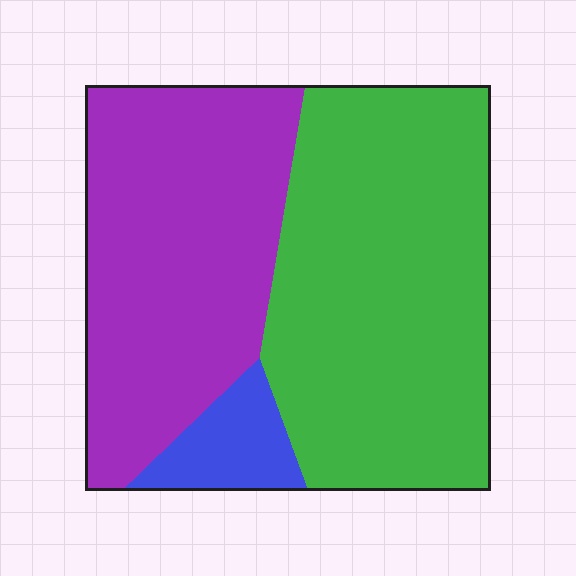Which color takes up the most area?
Green, at roughly 50%.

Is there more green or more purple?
Green.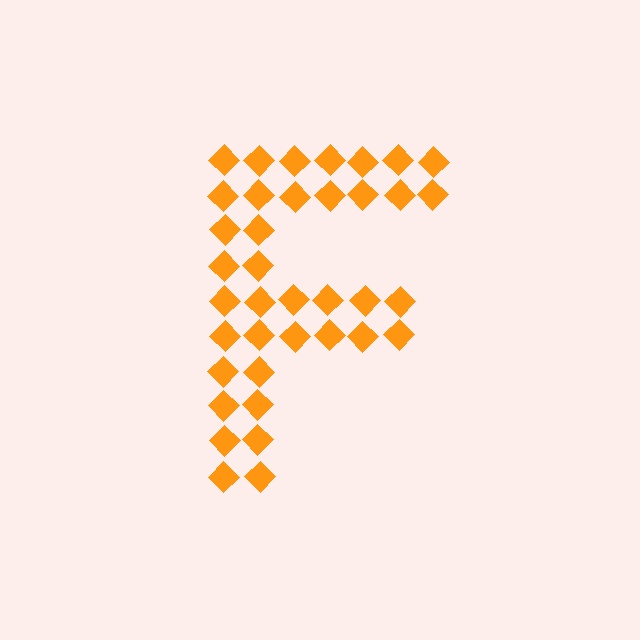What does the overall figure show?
The overall figure shows the letter F.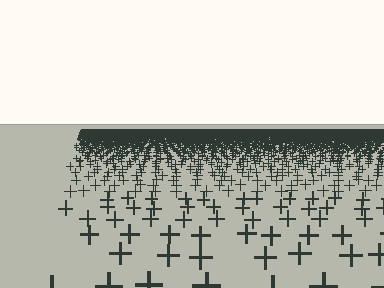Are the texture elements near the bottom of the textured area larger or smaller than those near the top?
Larger. Near the bottom, elements are closer to the viewer and appear at a bigger on-screen size.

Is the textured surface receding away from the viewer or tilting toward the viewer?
The surface is receding away from the viewer. Texture elements get smaller and denser toward the top.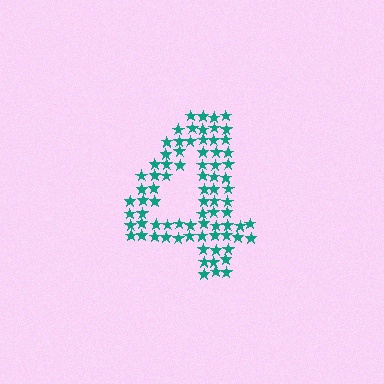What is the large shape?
The large shape is the digit 4.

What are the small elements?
The small elements are stars.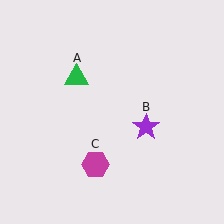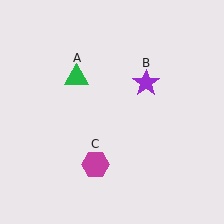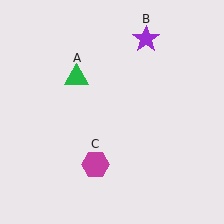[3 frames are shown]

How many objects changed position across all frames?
1 object changed position: purple star (object B).